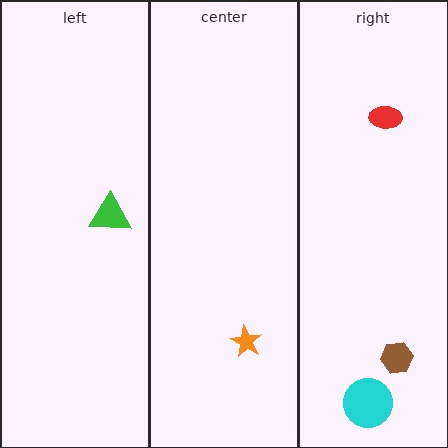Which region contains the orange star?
The center region.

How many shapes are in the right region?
3.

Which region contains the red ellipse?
The right region.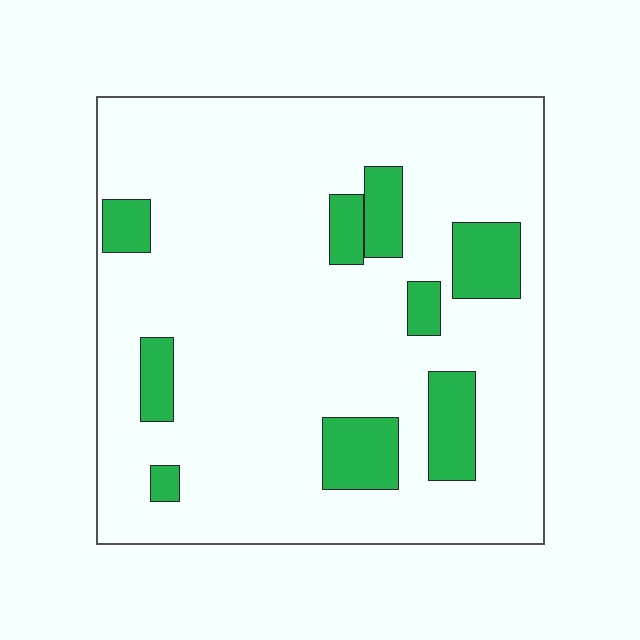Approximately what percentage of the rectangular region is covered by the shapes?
Approximately 15%.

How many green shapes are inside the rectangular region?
9.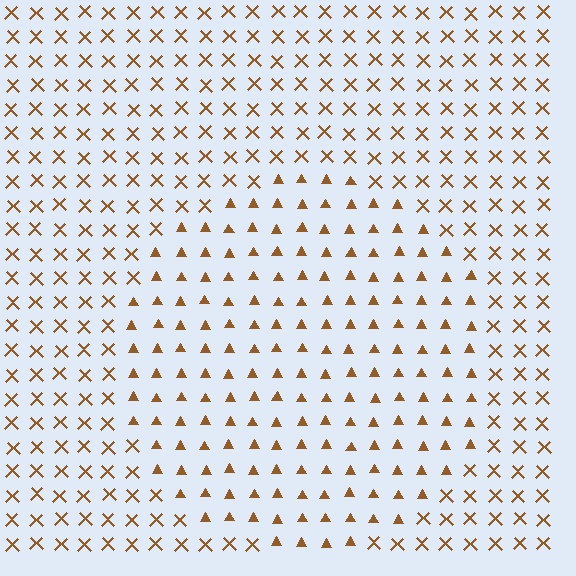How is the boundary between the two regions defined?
The boundary is defined by a change in element shape: triangles inside vs. X marks outside. All elements share the same color and spacing.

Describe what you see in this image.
The image is filled with small brown elements arranged in a uniform grid. A circle-shaped region contains triangles, while the surrounding area contains X marks. The boundary is defined purely by the change in element shape.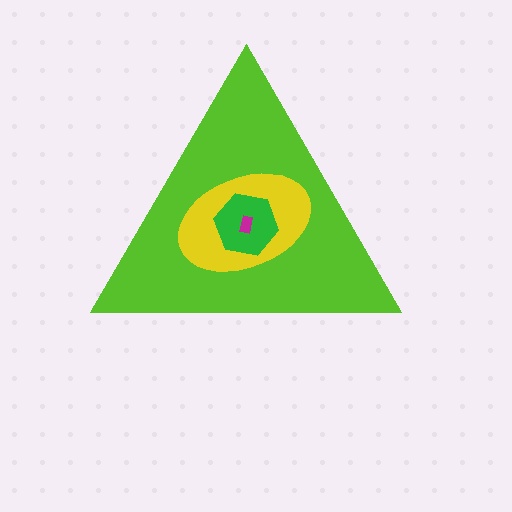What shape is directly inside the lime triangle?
The yellow ellipse.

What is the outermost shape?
The lime triangle.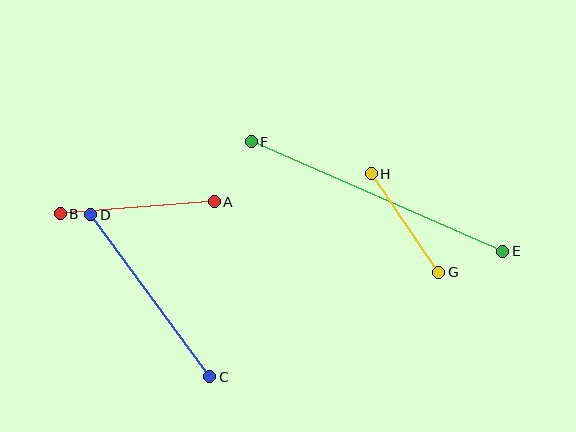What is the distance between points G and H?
The distance is approximately 119 pixels.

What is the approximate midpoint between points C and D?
The midpoint is at approximately (150, 296) pixels.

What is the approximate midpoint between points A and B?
The midpoint is at approximately (137, 208) pixels.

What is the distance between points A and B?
The distance is approximately 155 pixels.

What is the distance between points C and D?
The distance is approximately 201 pixels.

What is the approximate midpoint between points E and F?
The midpoint is at approximately (377, 197) pixels.